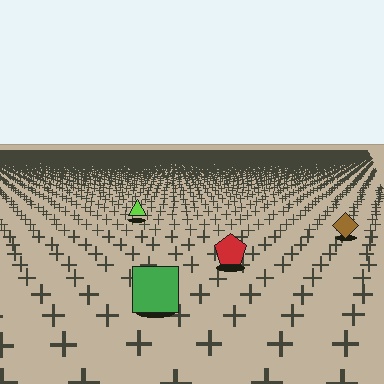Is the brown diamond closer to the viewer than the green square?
No. The green square is closer — you can tell from the texture gradient: the ground texture is coarser near it.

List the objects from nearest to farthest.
From nearest to farthest: the green square, the red pentagon, the brown diamond, the lime triangle.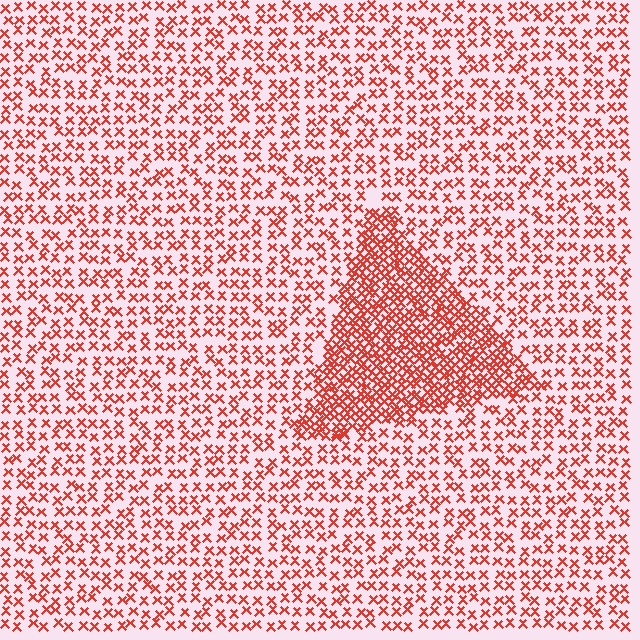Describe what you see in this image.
The image contains small red elements arranged at two different densities. A triangle-shaped region is visible where the elements are more densely packed than the surrounding area.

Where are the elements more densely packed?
The elements are more densely packed inside the triangle boundary.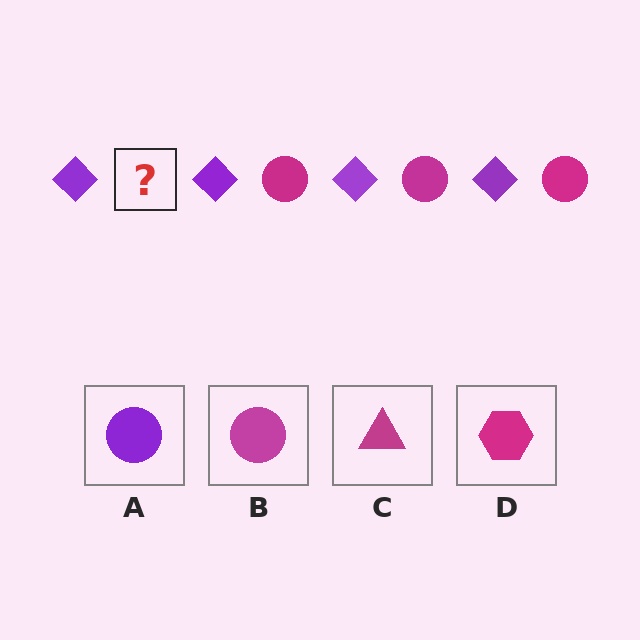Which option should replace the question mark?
Option B.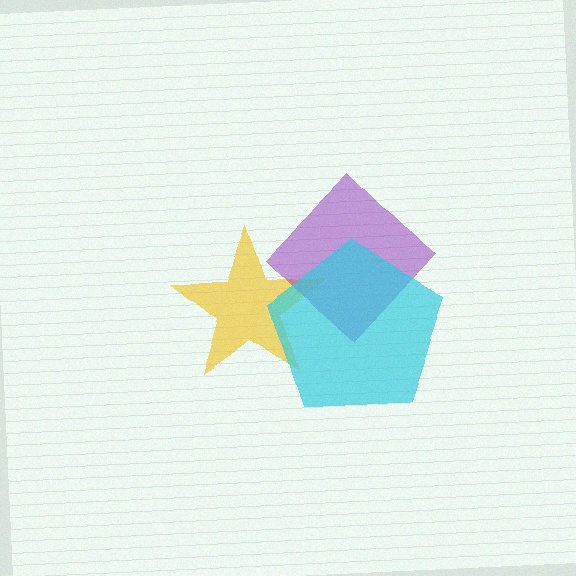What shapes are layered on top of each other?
The layered shapes are: a yellow star, a purple diamond, a cyan pentagon.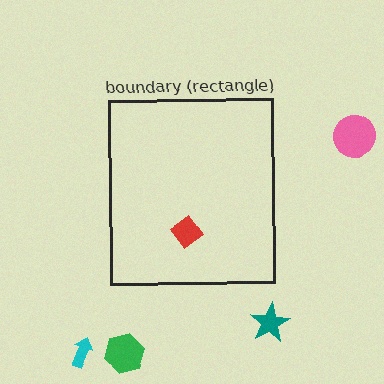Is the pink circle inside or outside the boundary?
Outside.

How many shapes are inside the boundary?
1 inside, 4 outside.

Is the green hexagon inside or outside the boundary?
Outside.